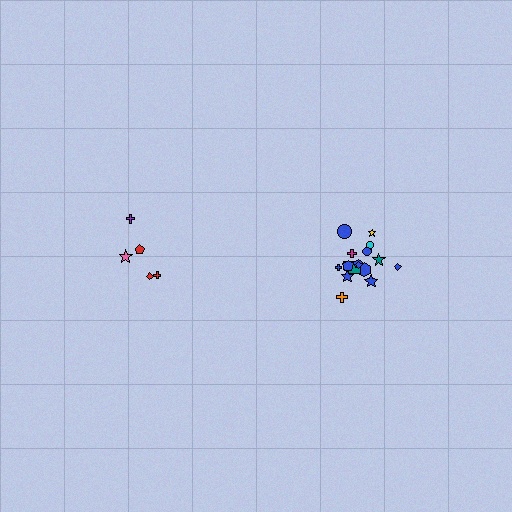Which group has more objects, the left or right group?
The right group.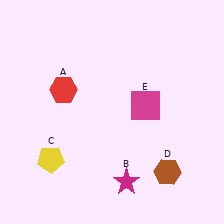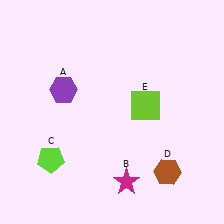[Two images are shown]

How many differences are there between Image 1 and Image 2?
There are 3 differences between the two images.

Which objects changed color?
A changed from red to purple. C changed from yellow to lime. E changed from magenta to lime.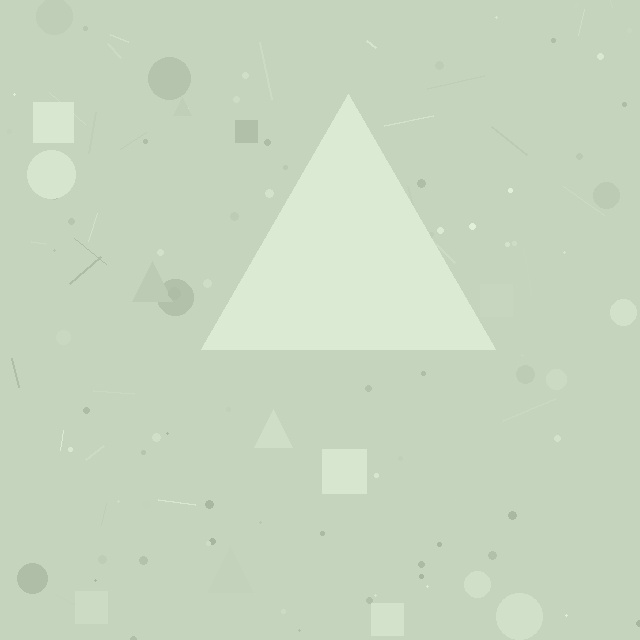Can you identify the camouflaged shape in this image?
The camouflaged shape is a triangle.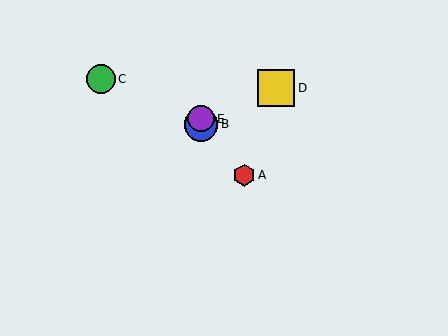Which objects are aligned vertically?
Objects B, E are aligned vertically.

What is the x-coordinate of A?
Object A is at x≈244.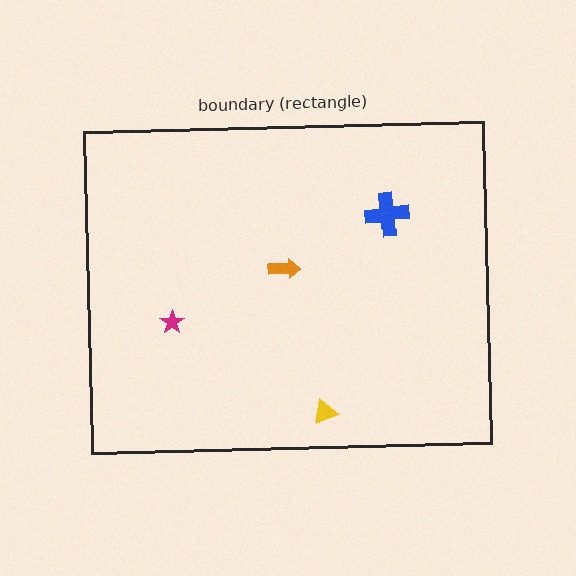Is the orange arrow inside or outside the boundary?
Inside.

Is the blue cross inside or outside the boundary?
Inside.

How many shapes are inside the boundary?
4 inside, 0 outside.